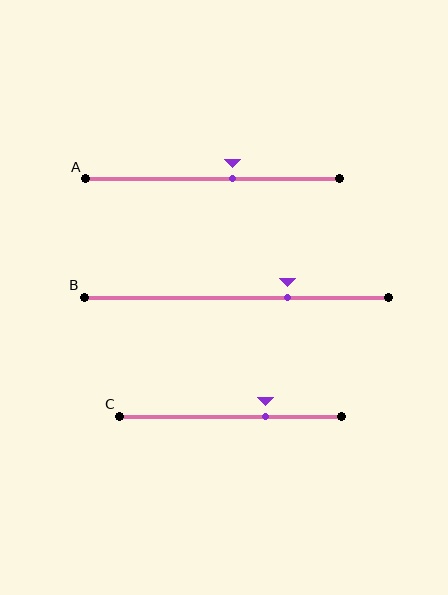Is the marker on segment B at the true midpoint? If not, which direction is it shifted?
No, the marker on segment B is shifted to the right by about 17% of the segment length.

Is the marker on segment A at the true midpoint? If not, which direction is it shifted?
No, the marker on segment A is shifted to the right by about 8% of the segment length.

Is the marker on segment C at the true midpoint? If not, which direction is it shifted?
No, the marker on segment C is shifted to the right by about 16% of the segment length.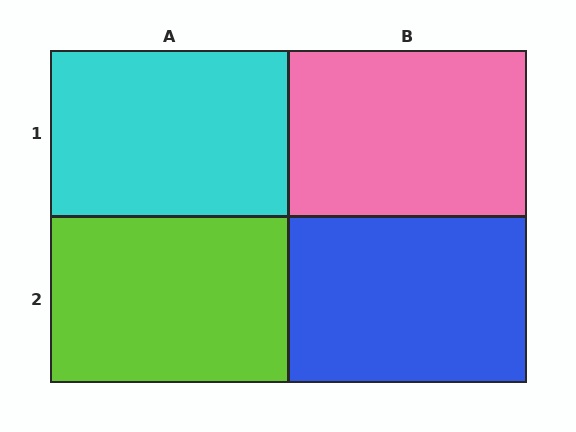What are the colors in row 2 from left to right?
Lime, blue.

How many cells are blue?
1 cell is blue.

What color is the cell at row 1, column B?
Pink.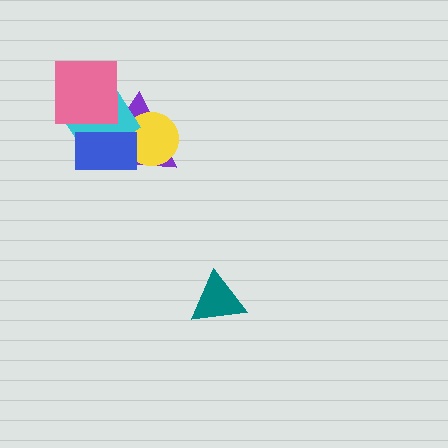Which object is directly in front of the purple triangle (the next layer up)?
The yellow circle is directly in front of the purple triangle.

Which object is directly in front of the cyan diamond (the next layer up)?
The pink square is directly in front of the cyan diamond.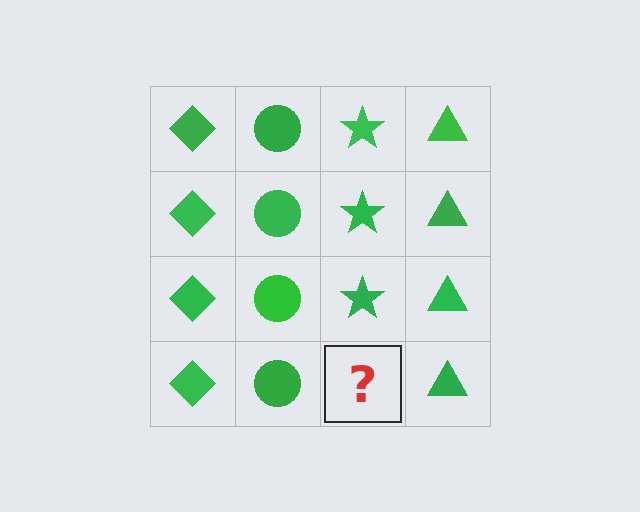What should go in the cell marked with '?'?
The missing cell should contain a green star.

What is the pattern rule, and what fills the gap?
The rule is that each column has a consistent shape. The gap should be filled with a green star.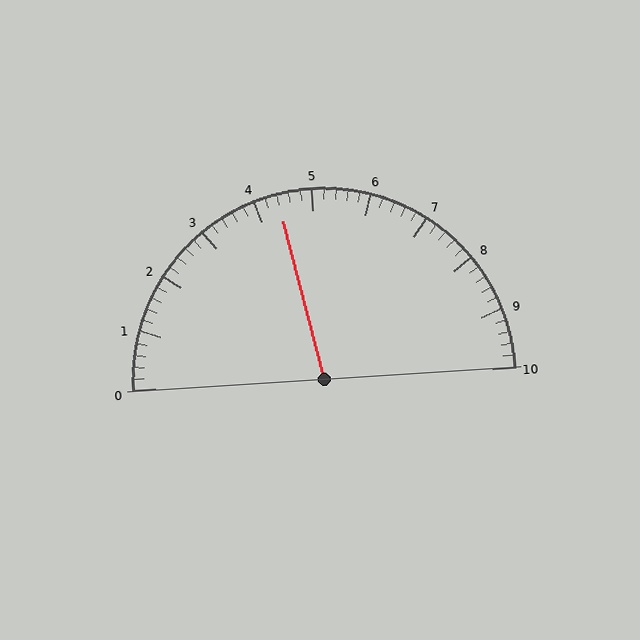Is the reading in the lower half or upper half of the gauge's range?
The reading is in the lower half of the range (0 to 10).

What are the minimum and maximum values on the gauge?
The gauge ranges from 0 to 10.